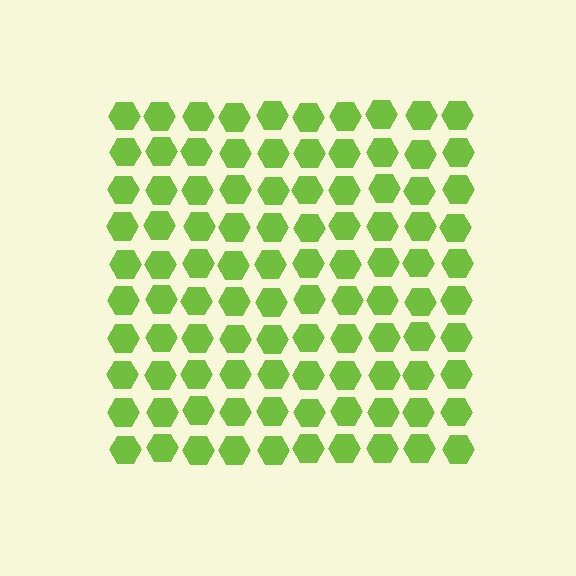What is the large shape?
The large shape is a square.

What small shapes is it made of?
It is made of small hexagons.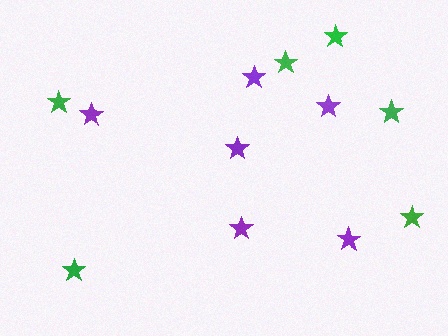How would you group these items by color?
There are 2 groups: one group of purple stars (6) and one group of green stars (6).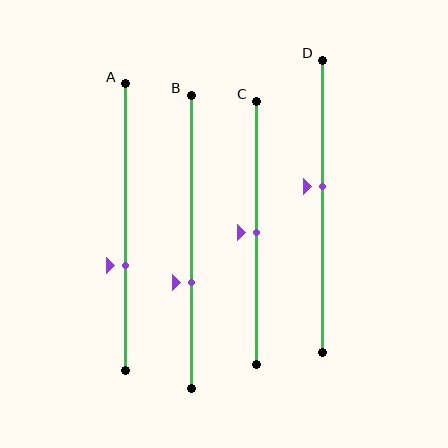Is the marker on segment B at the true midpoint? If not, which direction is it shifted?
No, the marker on segment B is shifted downward by about 14% of the segment length.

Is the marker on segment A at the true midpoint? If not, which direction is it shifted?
No, the marker on segment A is shifted downward by about 13% of the segment length.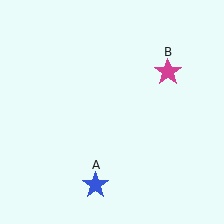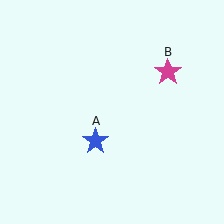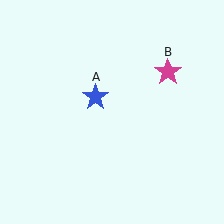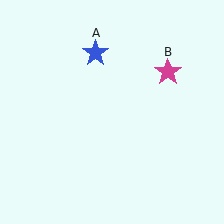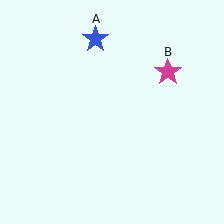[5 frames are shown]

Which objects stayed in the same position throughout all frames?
Magenta star (object B) remained stationary.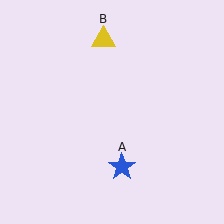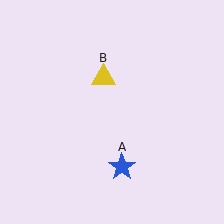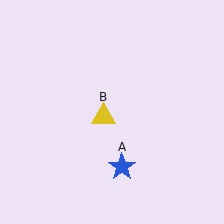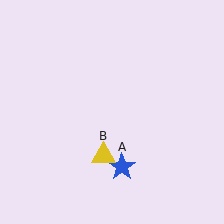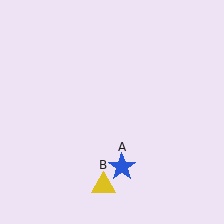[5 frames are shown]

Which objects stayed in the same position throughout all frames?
Blue star (object A) remained stationary.